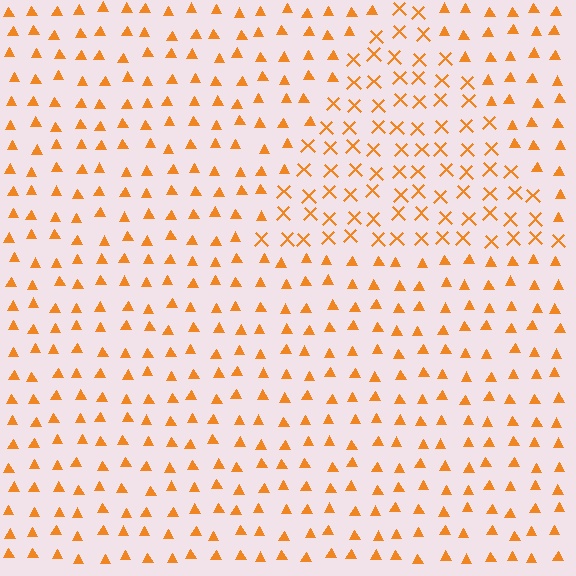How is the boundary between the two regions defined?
The boundary is defined by a change in element shape: X marks inside vs. triangles outside. All elements share the same color and spacing.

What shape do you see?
I see a triangle.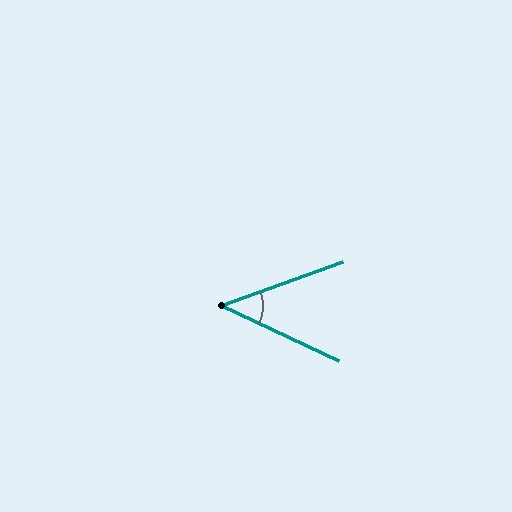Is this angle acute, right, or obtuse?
It is acute.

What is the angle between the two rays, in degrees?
Approximately 45 degrees.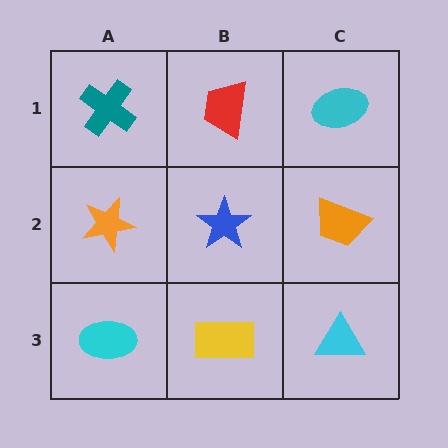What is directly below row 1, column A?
An orange star.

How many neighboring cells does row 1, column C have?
2.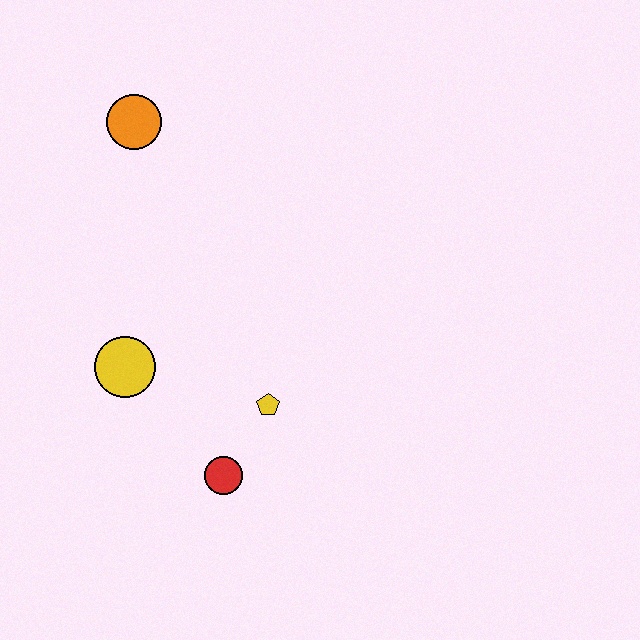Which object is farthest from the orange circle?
The red circle is farthest from the orange circle.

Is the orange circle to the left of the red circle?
Yes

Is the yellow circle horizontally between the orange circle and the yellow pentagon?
No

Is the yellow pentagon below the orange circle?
Yes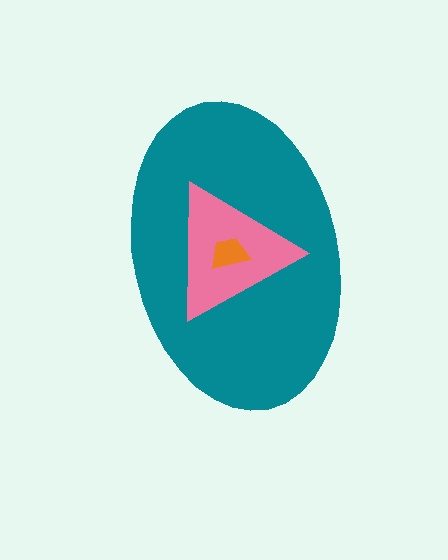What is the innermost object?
The orange trapezoid.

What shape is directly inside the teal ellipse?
The pink triangle.